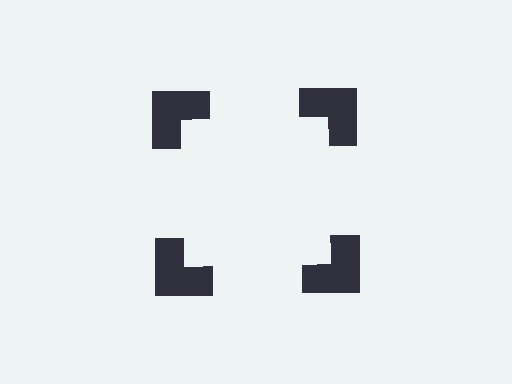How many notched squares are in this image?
There are 4 — one at each vertex of the illusory square.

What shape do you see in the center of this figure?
An illusory square — its edges are inferred from the aligned wedge cuts in the notched squares, not physically drawn.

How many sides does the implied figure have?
4 sides.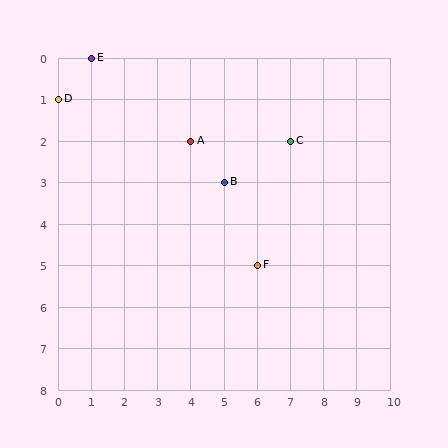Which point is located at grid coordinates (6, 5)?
Point F is at (6, 5).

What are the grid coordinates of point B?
Point B is at grid coordinates (5, 3).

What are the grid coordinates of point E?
Point E is at grid coordinates (1, 0).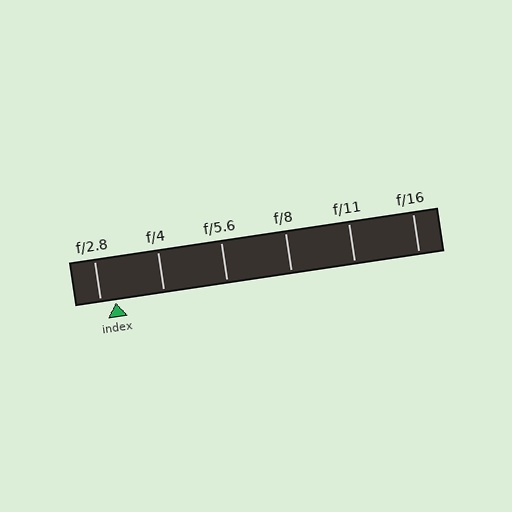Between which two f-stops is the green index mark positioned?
The index mark is between f/2.8 and f/4.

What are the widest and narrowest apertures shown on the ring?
The widest aperture shown is f/2.8 and the narrowest is f/16.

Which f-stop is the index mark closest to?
The index mark is closest to f/2.8.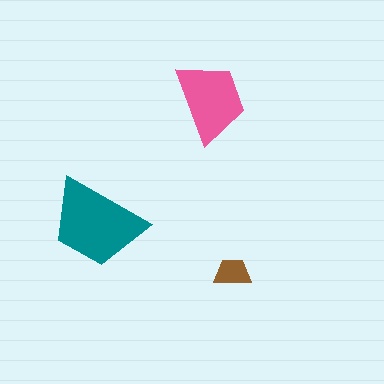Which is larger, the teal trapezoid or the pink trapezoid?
The teal one.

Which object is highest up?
The pink trapezoid is topmost.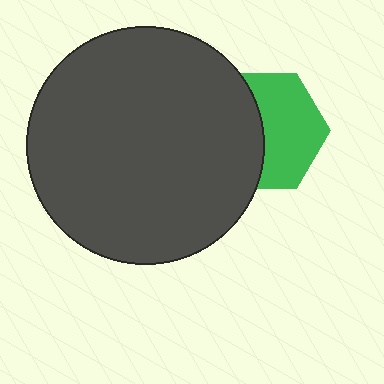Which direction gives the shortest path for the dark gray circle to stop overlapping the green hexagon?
Moving left gives the shortest separation.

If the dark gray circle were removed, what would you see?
You would see the complete green hexagon.